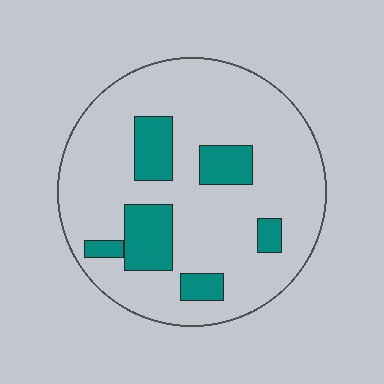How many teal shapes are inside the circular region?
6.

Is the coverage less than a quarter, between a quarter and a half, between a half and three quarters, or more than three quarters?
Less than a quarter.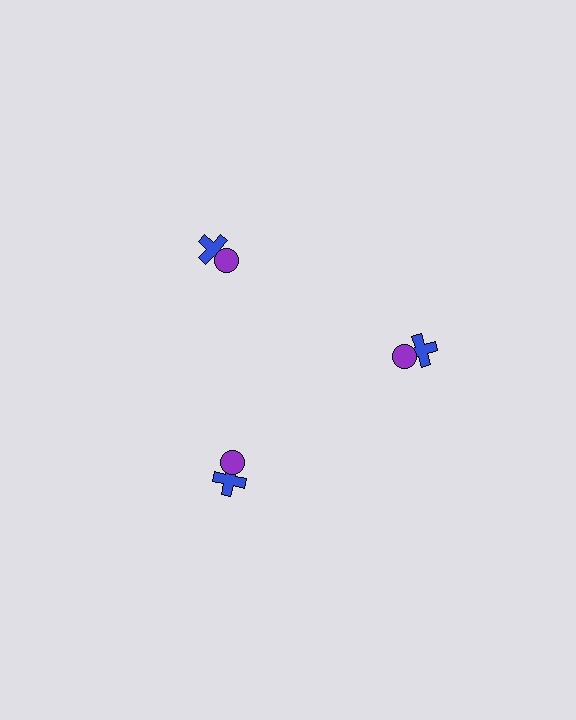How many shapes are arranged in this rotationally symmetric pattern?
There are 6 shapes, arranged in 3 groups of 2.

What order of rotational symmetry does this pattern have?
This pattern has 3-fold rotational symmetry.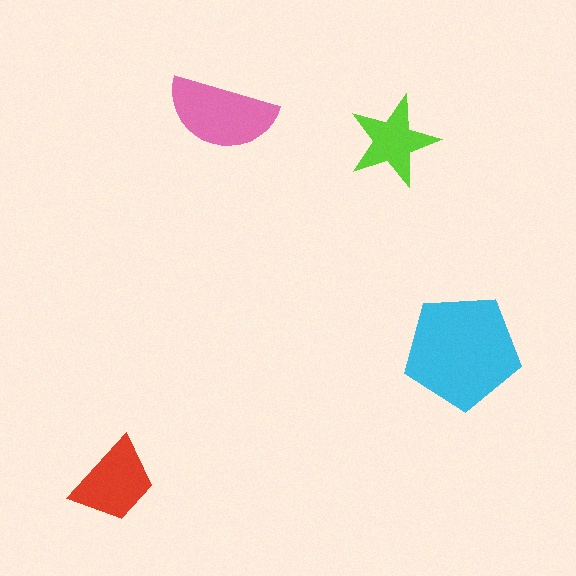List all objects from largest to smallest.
The cyan pentagon, the pink semicircle, the red trapezoid, the lime star.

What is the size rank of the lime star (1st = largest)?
4th.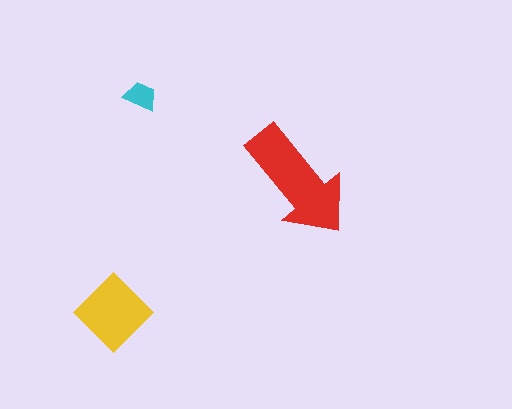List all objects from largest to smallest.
The red arrow, the yellow diamond, the cyan trapezoid.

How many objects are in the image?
There are 3 objects in the image.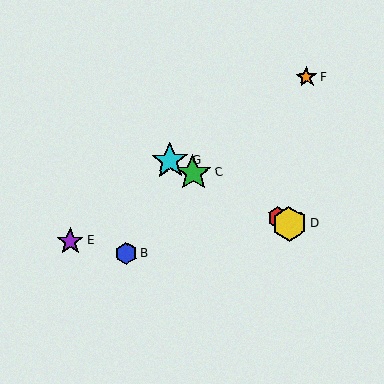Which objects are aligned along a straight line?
Objects A, C, D, G are aligned along a straight line.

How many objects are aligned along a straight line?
4 objects (A, C, D, G) are aligned along a straight line.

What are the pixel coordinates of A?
Object A is at (279, 218).